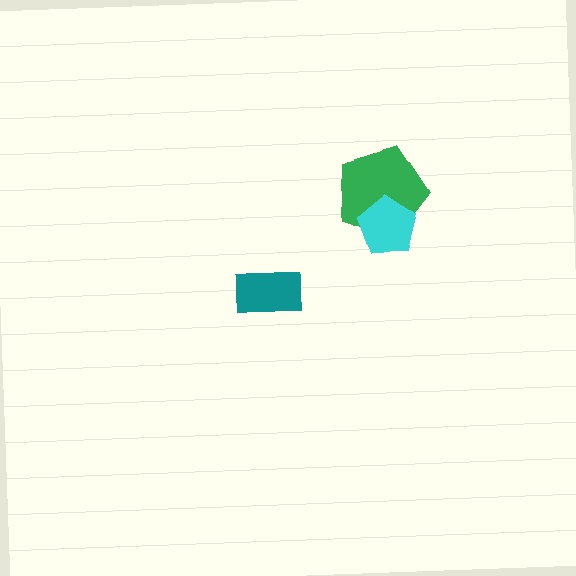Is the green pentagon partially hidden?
Yes, it is partially covered by another shape.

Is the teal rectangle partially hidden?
No, no other shape covers it.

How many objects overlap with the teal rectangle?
0 objects overlap with the teal rectangle.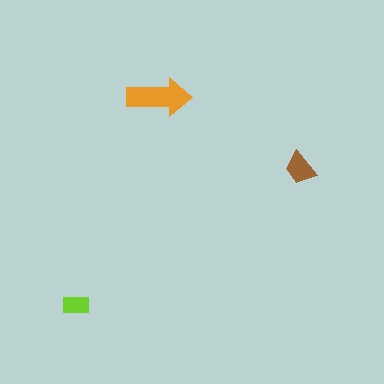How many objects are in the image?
There are 3 objects in the image.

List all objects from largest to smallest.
The orange arrow, the brown trapezoid, the lime rectangle.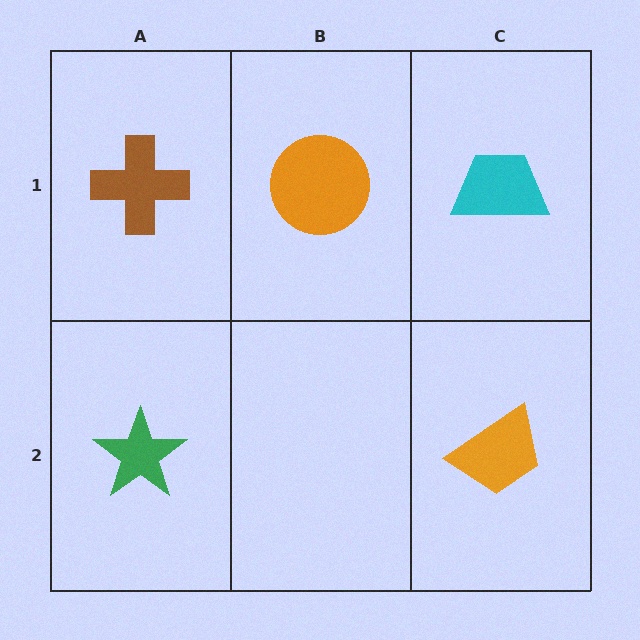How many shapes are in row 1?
3 shapes.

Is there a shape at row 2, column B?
No, that cell is empty.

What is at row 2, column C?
An orange trapezoid.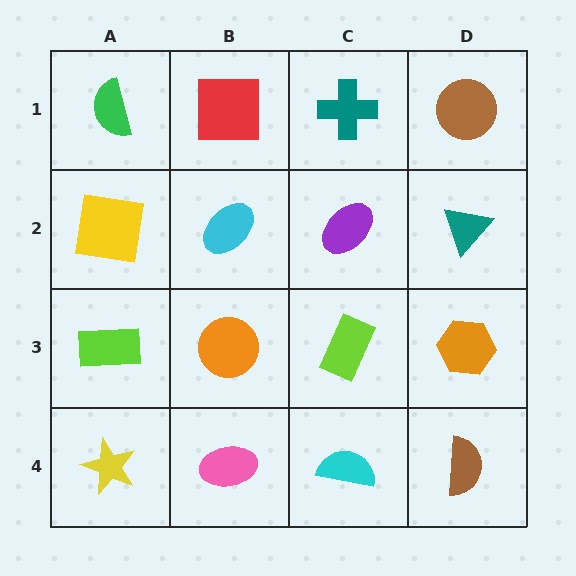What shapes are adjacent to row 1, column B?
A cyan ellipse (row 2, column B), a green semicircle (row 1, column A), a teal cross (row 1, column C).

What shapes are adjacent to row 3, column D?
A teal triangle (row 2, column D), a brown semicircle (row 4, column D), a lime rectangle (row 3, column C).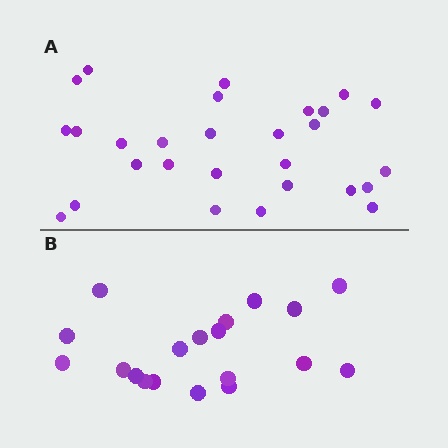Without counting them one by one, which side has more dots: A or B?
Region A (the top region) has more dots.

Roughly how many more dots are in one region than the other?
Region A has roughly 8 or so more dots than region B.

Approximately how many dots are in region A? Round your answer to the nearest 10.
About 30 dots. (The exact count is 28, which rounds to 30.)